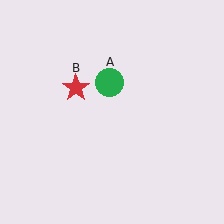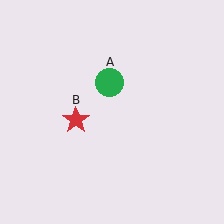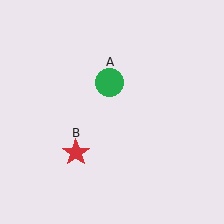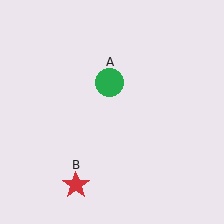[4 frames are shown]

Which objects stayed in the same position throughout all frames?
Green circle (object A) remained stationary.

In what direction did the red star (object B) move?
The red star (object B) moved down.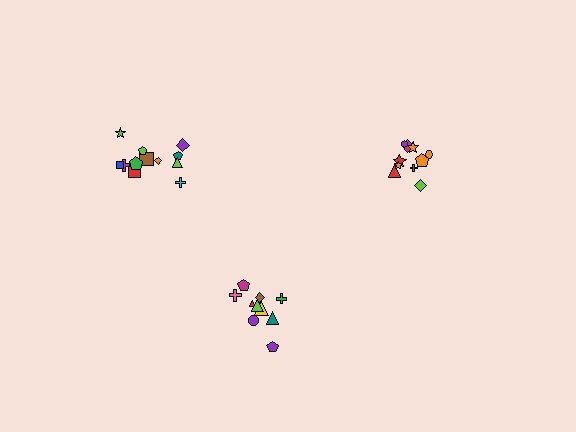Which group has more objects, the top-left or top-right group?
The top-left group.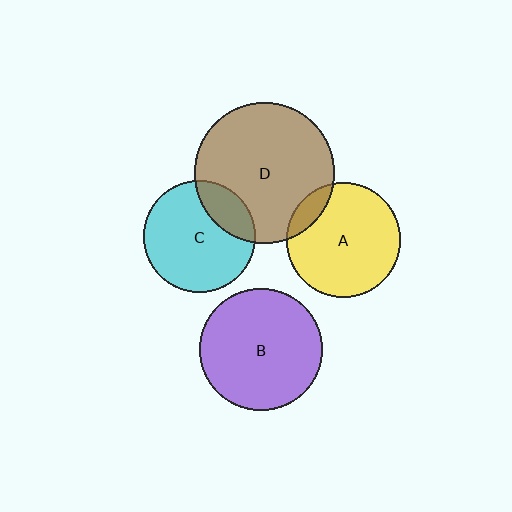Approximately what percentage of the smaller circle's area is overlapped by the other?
Approximately 10%.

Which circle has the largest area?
Circle D (brown).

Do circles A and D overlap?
Yes.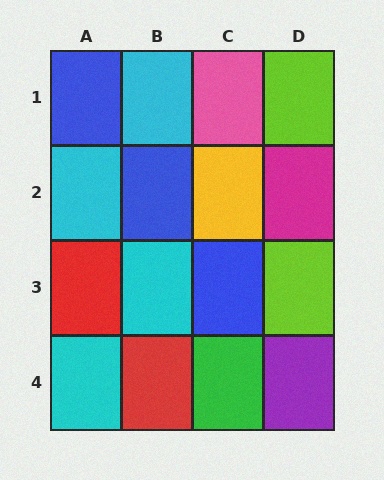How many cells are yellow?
1 cell is yellow.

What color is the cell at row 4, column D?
Purple.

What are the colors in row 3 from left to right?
Red, cyan, blue, lime.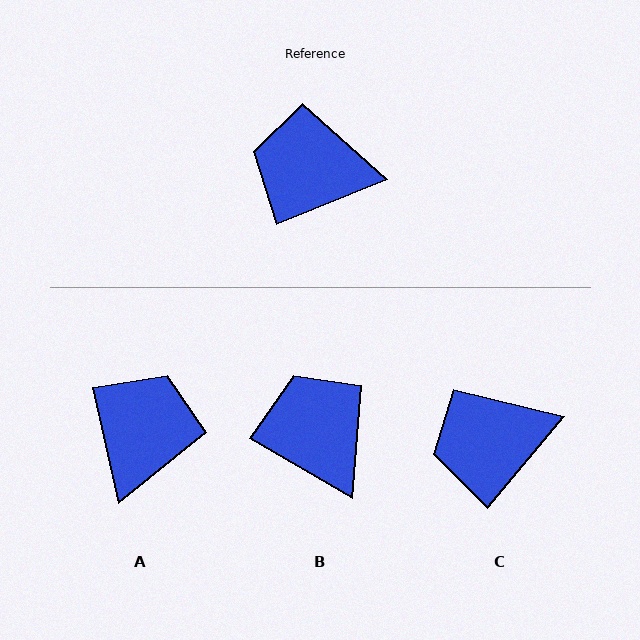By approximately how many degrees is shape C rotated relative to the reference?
Approximately 28 degrees counter-clockwise.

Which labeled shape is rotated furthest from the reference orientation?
A, about 99 degrees away.